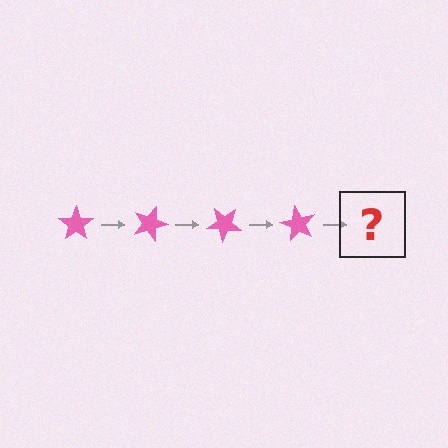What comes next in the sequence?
The next element should be a pink star rotated 80 degrees.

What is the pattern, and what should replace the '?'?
The pattern is that the star rotates 20 degrees each step. The '?' should be a pink star rotated 80 degrees.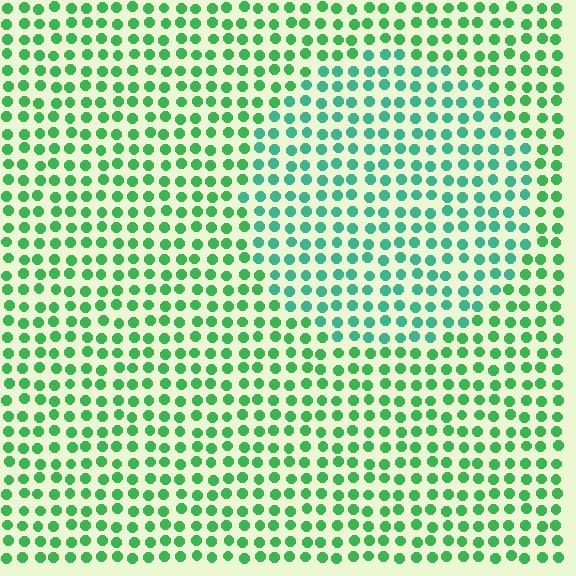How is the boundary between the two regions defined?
The boundary is defined purely by a slight shift in hue (about 29 degrees). Spacing, size, and orientation are identical on both sides.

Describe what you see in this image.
The image is filled with small green elements in a uniform arrangement. A circle-shaped region is visible where the elements are tinted to a slightly different hue, forming a subtle color boundary.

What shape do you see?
I see a circle.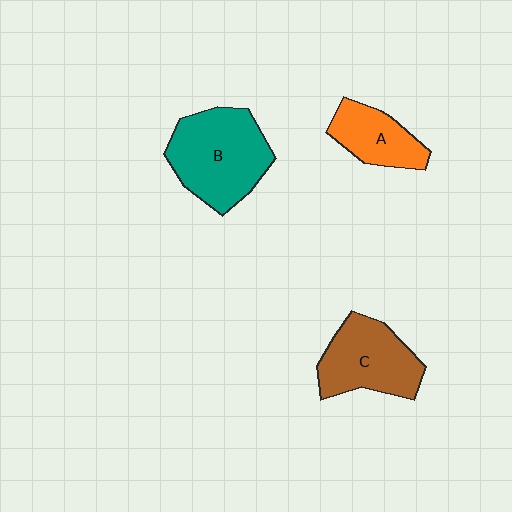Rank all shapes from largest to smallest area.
From largest to smallest: B (teal), C (brown), A (orange).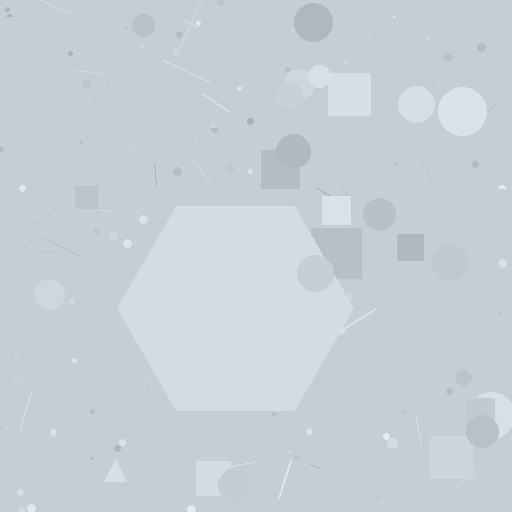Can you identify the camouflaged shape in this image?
The camouflaged shape is a hexagon.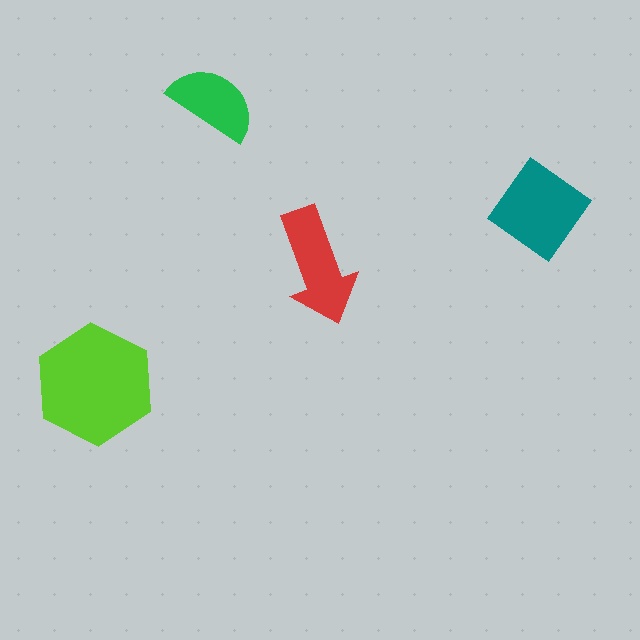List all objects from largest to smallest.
The lime hexagon, the teal diamond, the red arrow, the green semicircle.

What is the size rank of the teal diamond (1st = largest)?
2nd.